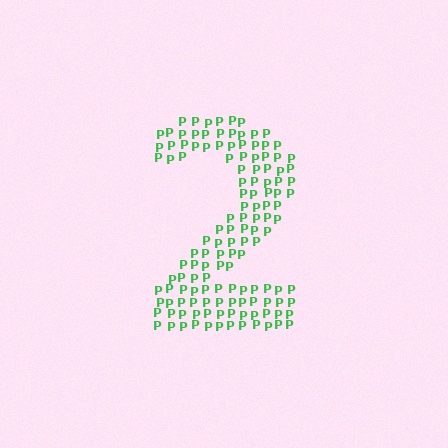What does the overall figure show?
The overall figure shows the digit 2.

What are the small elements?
The small elements are letter P's.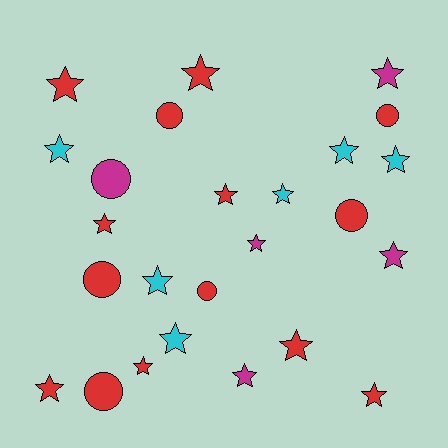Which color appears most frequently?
Red, with 14 objects.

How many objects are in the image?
There are 25 objects.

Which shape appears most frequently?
Star, with 18 objects.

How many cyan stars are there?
There are 6 cyan stars.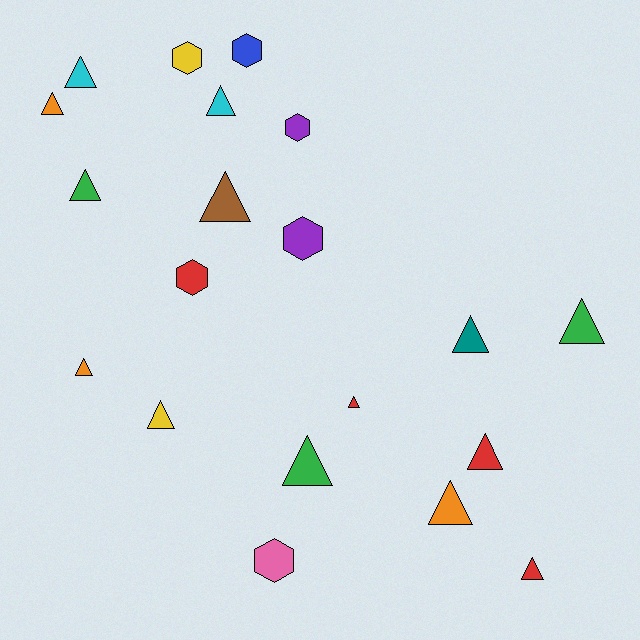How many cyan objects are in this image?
There are 2 cyan objects.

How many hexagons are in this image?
There are 6 hexagons.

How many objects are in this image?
There are 20 objects.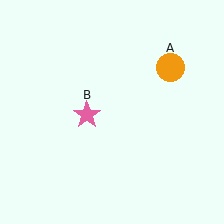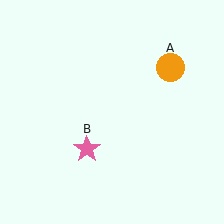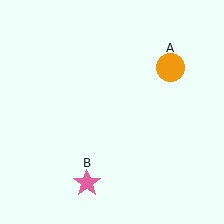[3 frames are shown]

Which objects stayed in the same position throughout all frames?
Orange circle (object A) remained stationary.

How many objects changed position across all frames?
1 object changed position: pink star (object B).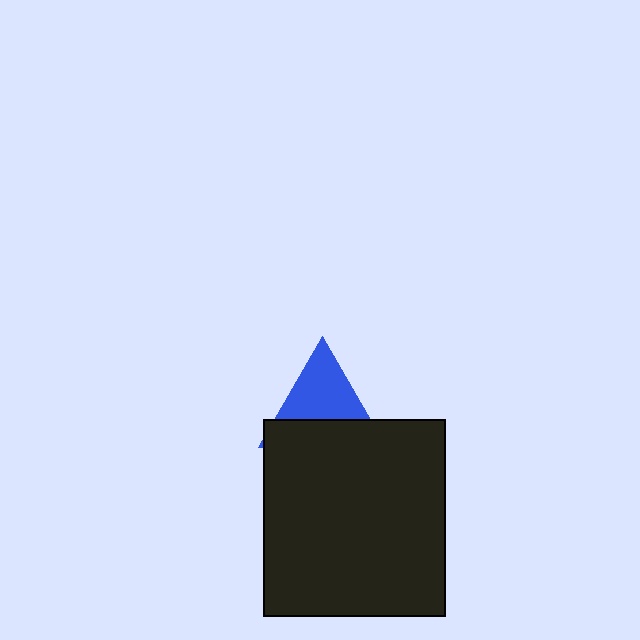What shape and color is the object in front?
The object in front is a black rectangle.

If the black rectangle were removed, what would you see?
You would see the complete blue triangle.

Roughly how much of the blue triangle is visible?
About half of it is visible (roughly 57%).